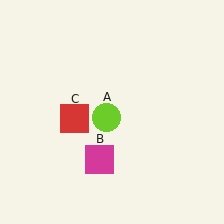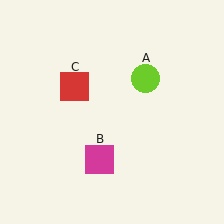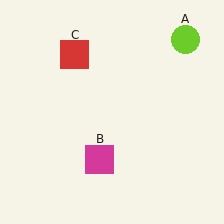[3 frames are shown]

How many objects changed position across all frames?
2 objects changed position: lime circle (object A), red square (object C).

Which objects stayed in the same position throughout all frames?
Magenta square (object B) remained stationary.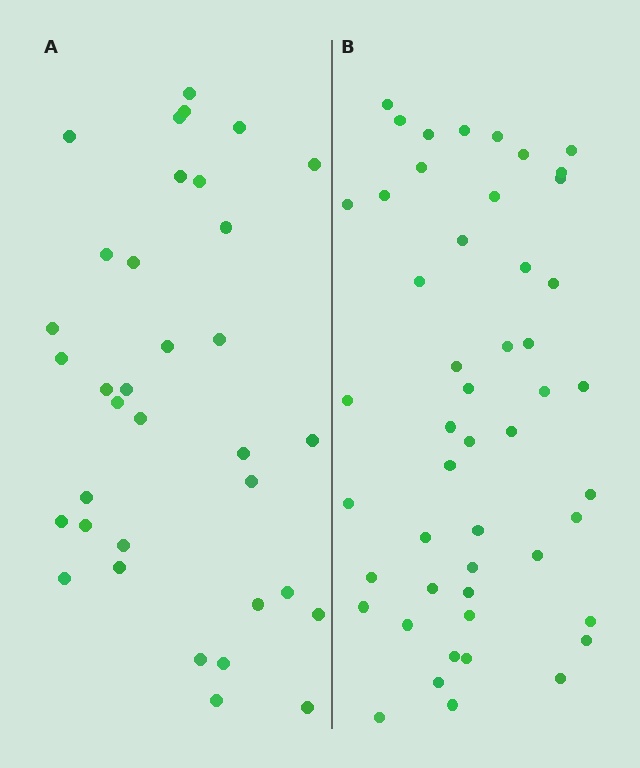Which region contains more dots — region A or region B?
Region B (the right region) has more dots.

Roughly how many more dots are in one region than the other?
Region B has approximately 15 more dots than region A.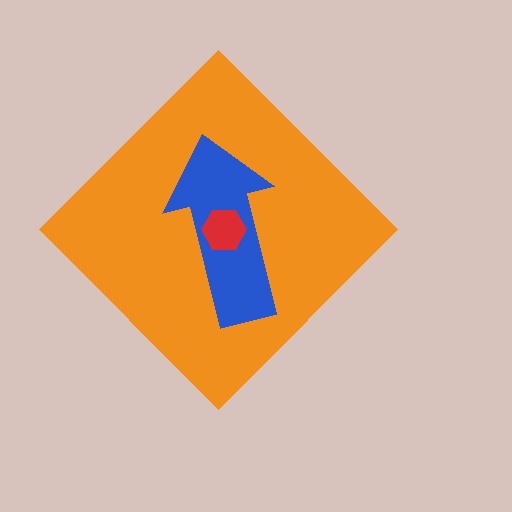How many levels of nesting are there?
3.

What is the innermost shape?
The red hexagon.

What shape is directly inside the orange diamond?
The blue arrow.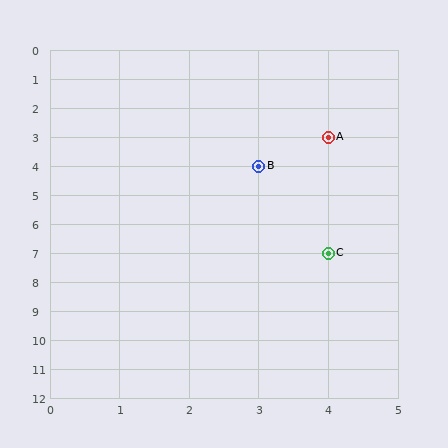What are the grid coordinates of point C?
Point C is at grid coordinates (4, 7).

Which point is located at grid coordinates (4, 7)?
Point C is at (4, 7).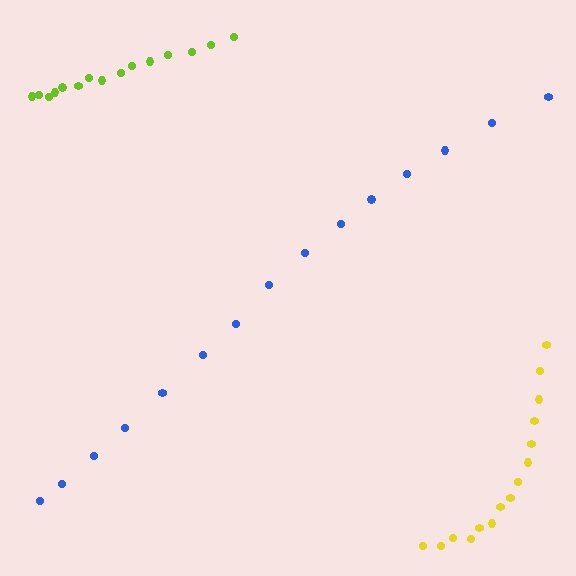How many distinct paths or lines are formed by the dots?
There are 3 distinct paths.